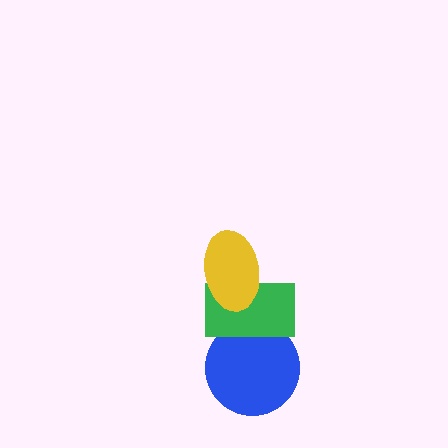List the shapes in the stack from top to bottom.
From top to bottom: the yellow ellipse, the green rectangle, the blue circle.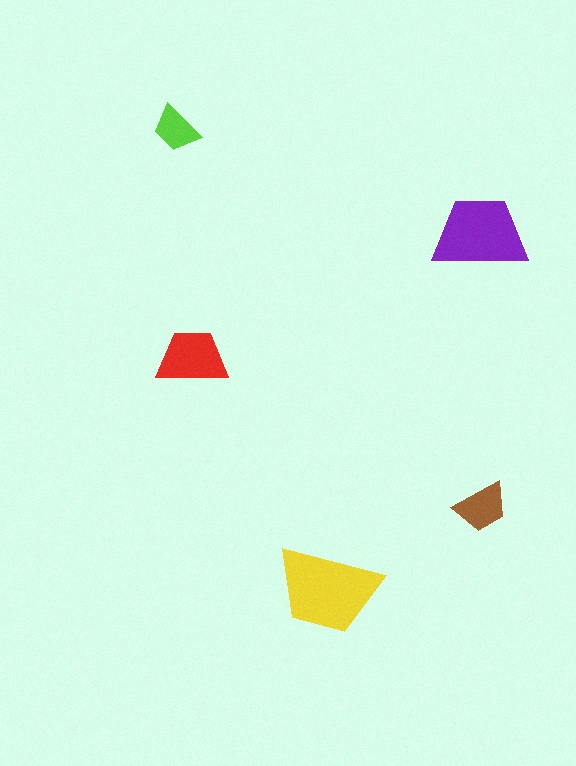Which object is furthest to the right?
The brown trapezoid is rightmost.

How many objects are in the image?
There are 5 objects in the image.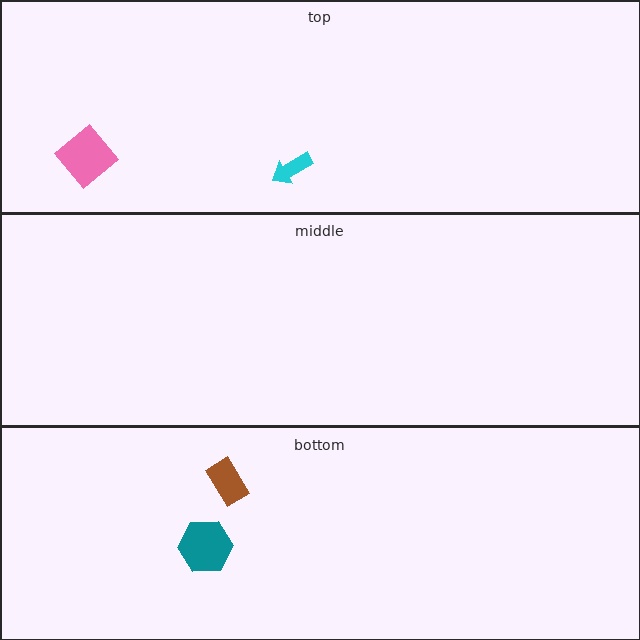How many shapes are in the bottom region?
2.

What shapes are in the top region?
The cyan arrow, the pink diamond.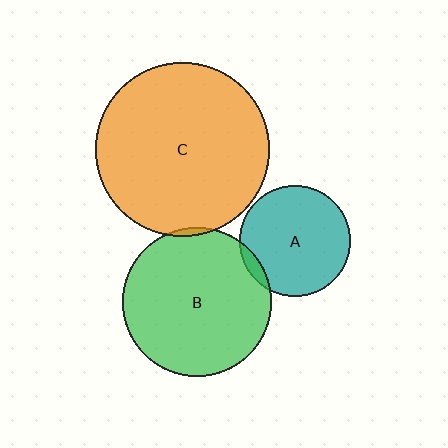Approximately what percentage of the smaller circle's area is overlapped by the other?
Approximately 5%.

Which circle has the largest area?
Circle C (orange).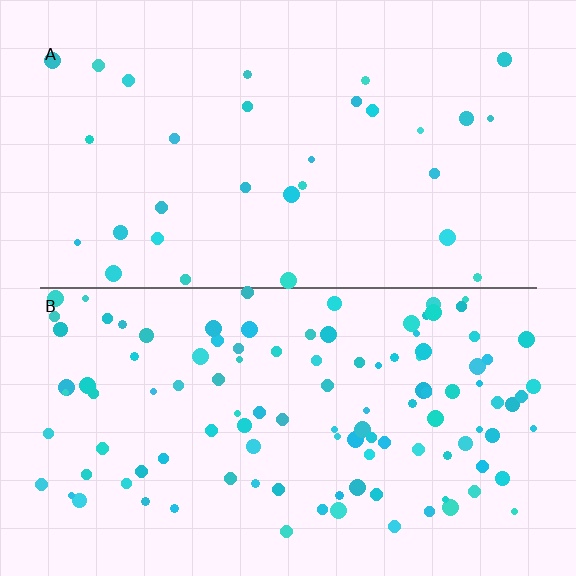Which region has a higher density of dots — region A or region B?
B (the bottom).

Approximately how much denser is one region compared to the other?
Approximately 3.6× — region B over region A.